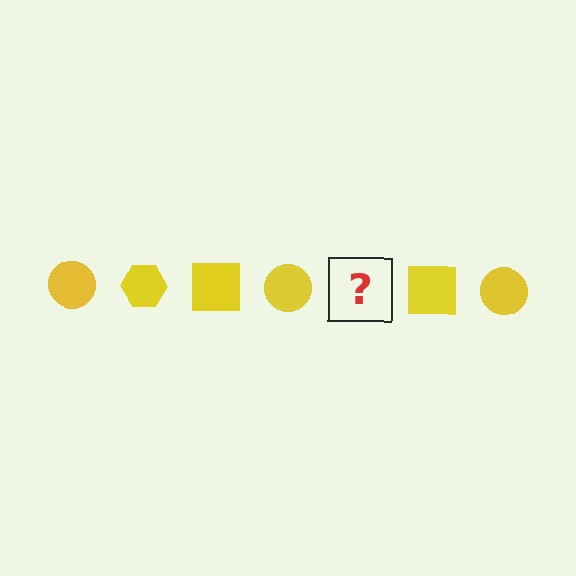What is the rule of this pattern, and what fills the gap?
The rule is that the pattern cycles through circle, hexagon, square shapes in yellow. The gap should be filled with a yellow hexagon.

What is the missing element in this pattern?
The missing element is a yellow hexagon.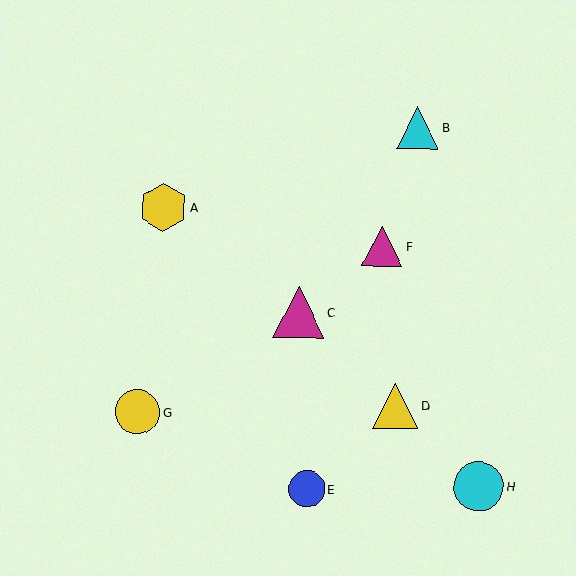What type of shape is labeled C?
Shape C is a magenta triangle.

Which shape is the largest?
The magenta triangle (labeled C) is the largest.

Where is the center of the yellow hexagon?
The center of the yellow hexagon is at (163, 207).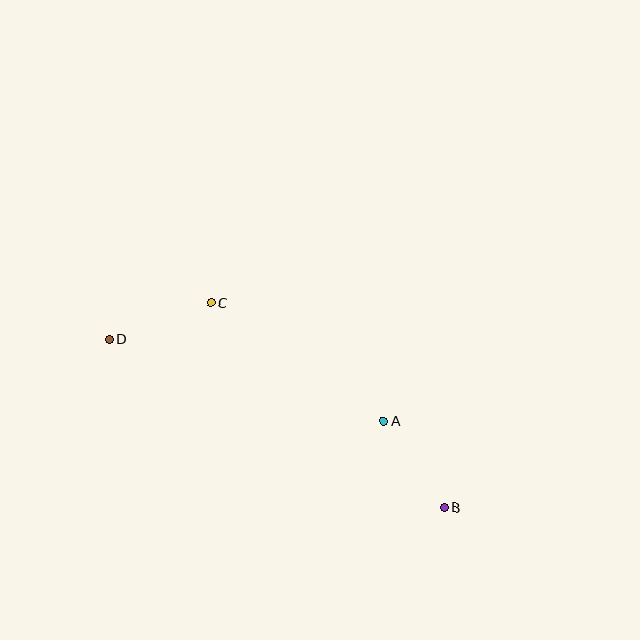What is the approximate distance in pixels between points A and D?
The distance between A and D is approximately 287 pixels.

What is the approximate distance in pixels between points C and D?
The distance between C and D is approximately 108 pixels.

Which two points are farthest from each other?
Points B and D are farthest from each other.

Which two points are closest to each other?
Points A and B are closest to each other.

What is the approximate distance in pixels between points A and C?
The distance between A and C is approximately 210 pixels.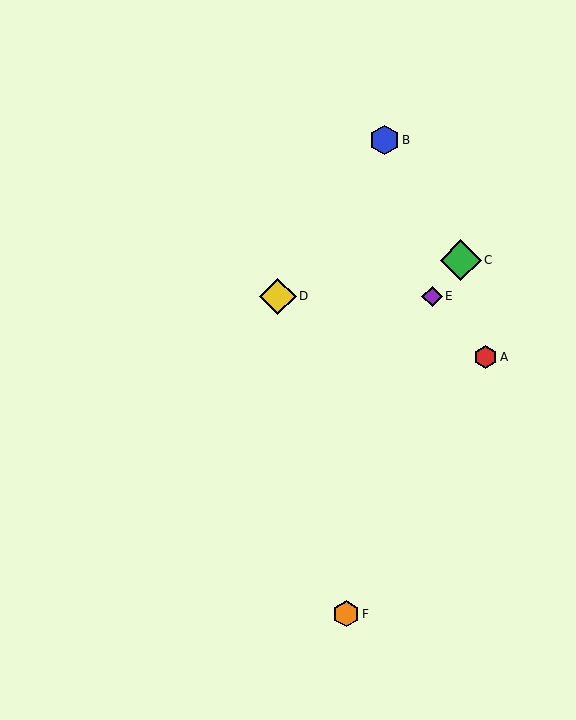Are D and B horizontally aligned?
No, D is at y≈296 and B is at y≈140.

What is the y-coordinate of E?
Object E is at y≈296.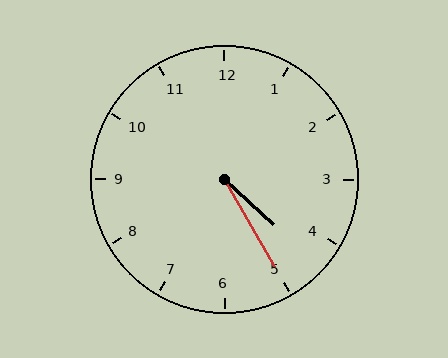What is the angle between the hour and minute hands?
Approximately 18 degrees.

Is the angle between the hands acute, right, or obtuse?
It is acute.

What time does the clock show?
4:25.